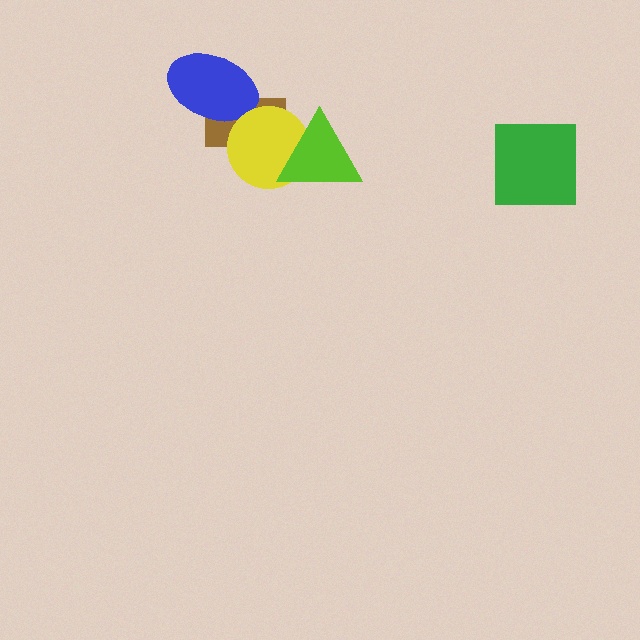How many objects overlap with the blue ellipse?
1 object overlaps with the blue ellipse.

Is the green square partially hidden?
No, no other shape covers it.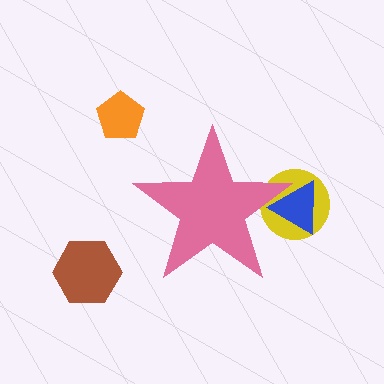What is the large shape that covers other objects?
A pink star.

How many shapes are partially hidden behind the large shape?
2 shapes are partially hidden.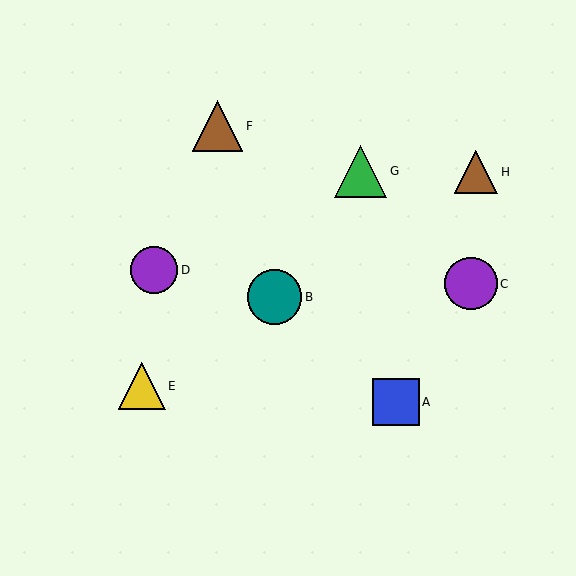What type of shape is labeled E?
Shape E is a yellow triangle.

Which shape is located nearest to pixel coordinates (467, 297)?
The purple circle (labeled C) at (471, 284) is nearest to that location.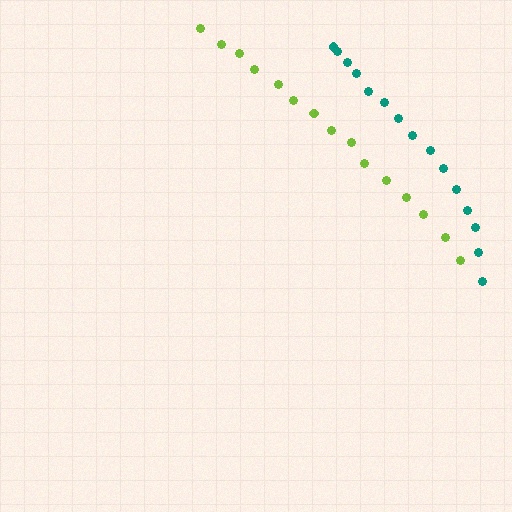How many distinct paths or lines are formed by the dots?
There are 2 distinct paths.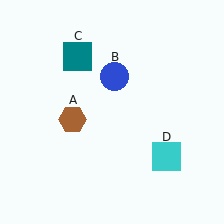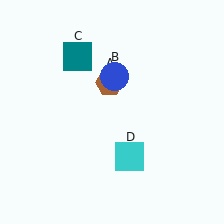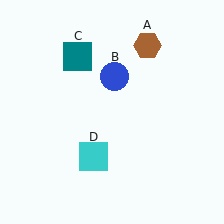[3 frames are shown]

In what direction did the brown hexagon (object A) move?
The brown hexagon (object A) moved up and to the right.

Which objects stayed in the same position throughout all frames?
Blue circle (object B) and teal square (object C) remained stationary.